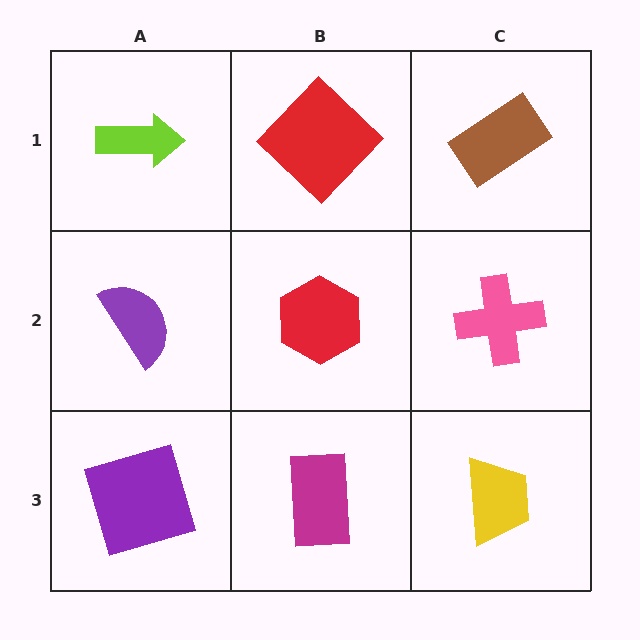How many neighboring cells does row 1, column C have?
2.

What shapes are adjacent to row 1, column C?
A pink cross (row 2, column C), a red diamond (row 1, column B).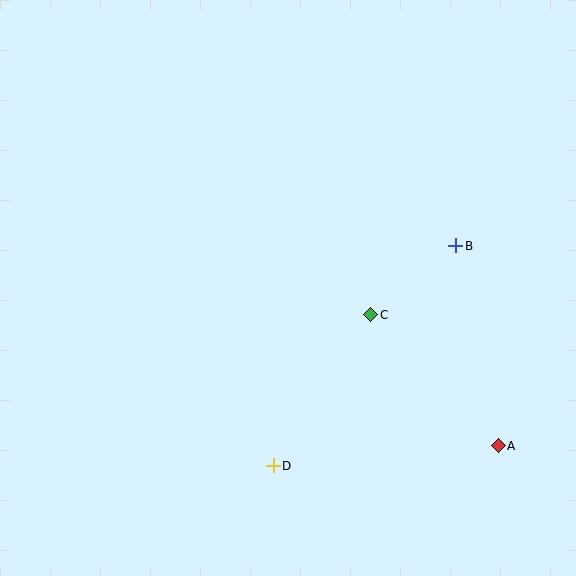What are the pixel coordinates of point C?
Point C is at (371, 315).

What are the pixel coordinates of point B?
Point B is at (456, 246).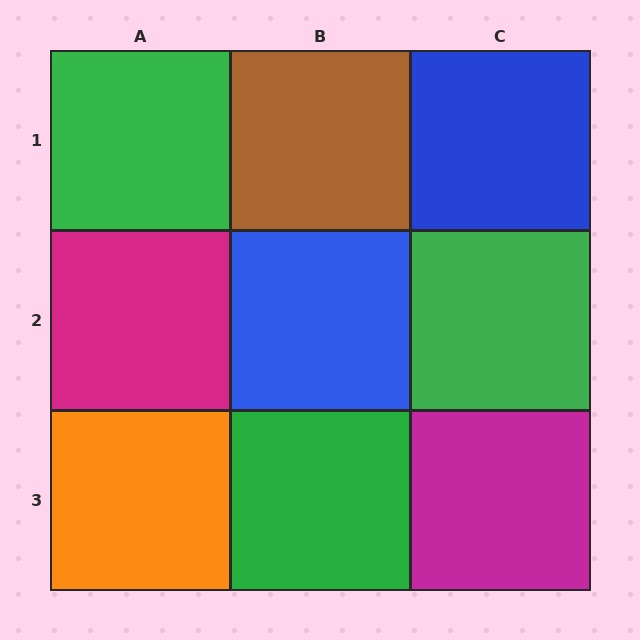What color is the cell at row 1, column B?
Brown.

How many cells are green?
3 cells are green.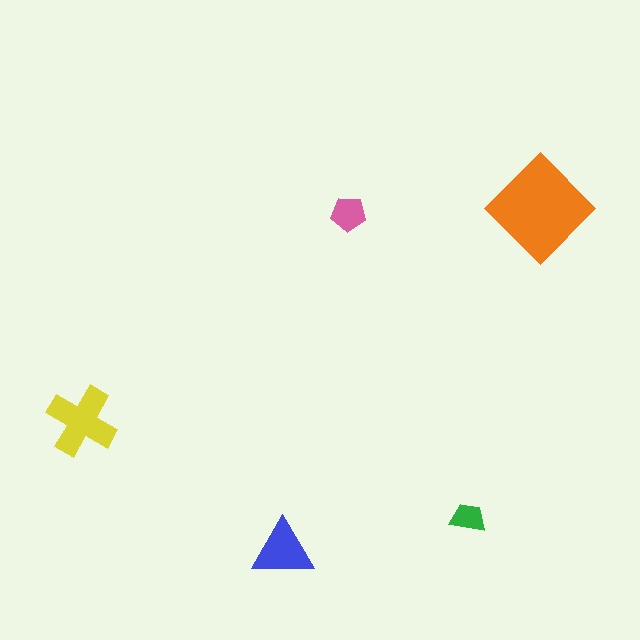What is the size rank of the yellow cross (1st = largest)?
2nd.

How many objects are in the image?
There are 5 objects in the image.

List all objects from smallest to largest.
The green trapezoid, the pink pentagon, the blue triangle, the yellow cross, the orange diamond.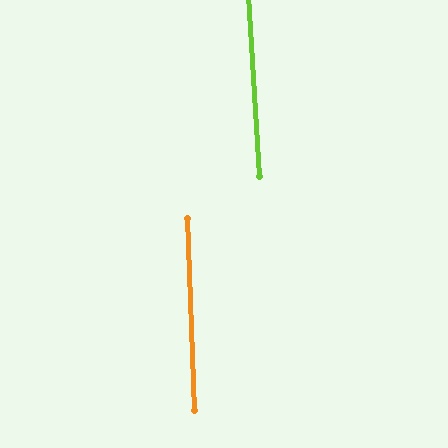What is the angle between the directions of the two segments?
Approximately 1 degree.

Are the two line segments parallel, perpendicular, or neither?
Parallel — their directions differ by only 1.3°.